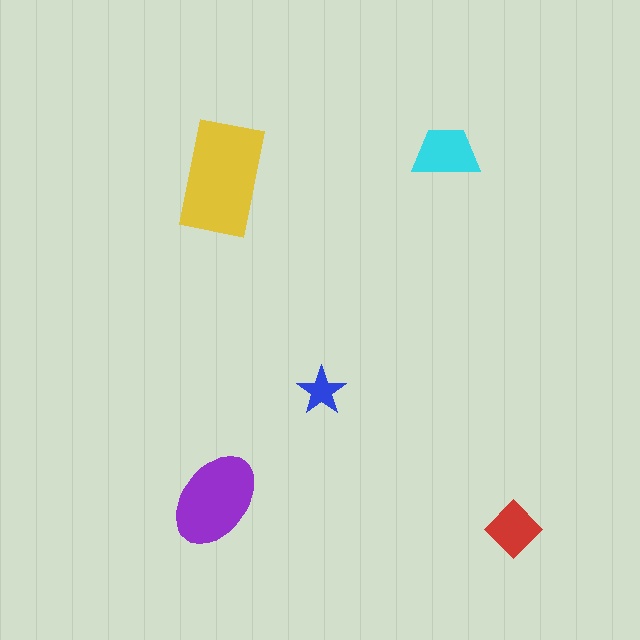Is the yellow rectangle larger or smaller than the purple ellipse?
Larger.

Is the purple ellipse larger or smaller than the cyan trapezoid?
Larger.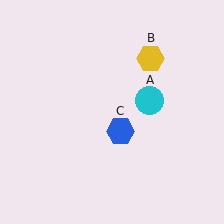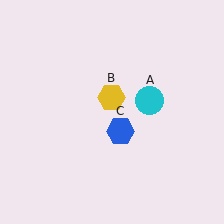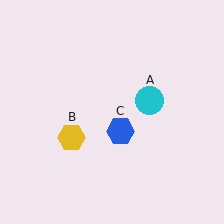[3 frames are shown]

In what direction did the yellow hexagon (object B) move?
The yellow hexagon (object B) moved down and to the left.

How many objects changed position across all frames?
1 object changed position: yellow hexagon (object B).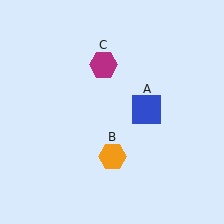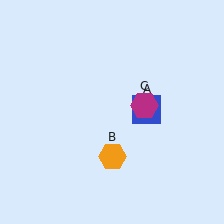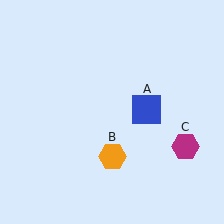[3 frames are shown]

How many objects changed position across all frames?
1 object changed position: magenta hexagon (object C).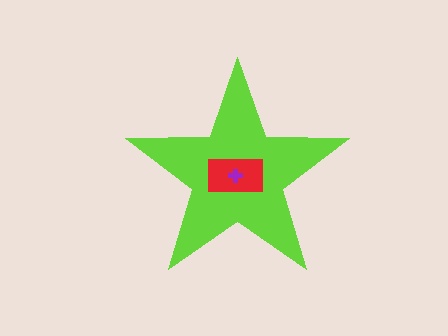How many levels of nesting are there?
3.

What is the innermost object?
The purple cross.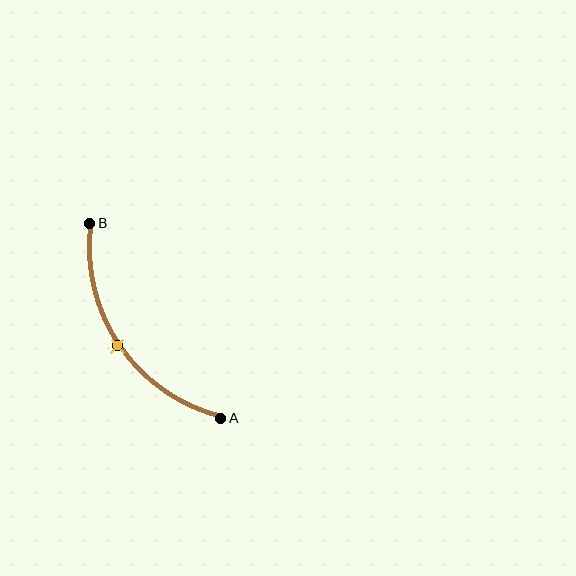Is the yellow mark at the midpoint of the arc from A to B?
Yes. The yellow mark lies on the arc at equal arc-length from both A and B — it is the arc midpoint.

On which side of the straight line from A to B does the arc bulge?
The arc bulges below and to the left of the straight line connecting A and B.